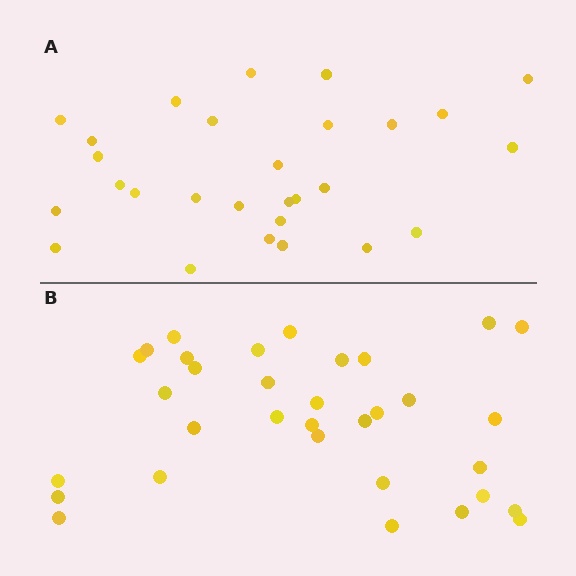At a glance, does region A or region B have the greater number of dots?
Region B (the bottom region) has more dots.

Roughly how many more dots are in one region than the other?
Region B has about 5 more dots than region A.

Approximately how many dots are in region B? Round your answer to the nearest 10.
About 30 dots. (The exact count is 33, which rounds to 30.)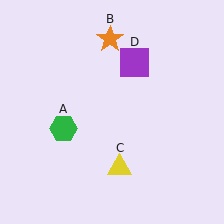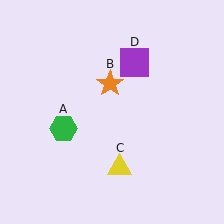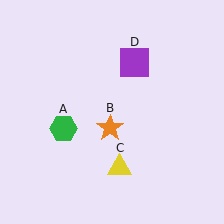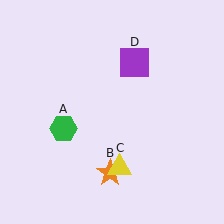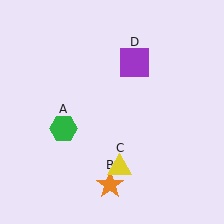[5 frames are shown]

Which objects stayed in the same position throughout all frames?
Green hexagon (object A) and yellow triangle (object C) and purple square (object D) remained stationary.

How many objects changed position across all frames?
1 object changed position: orange star (object B).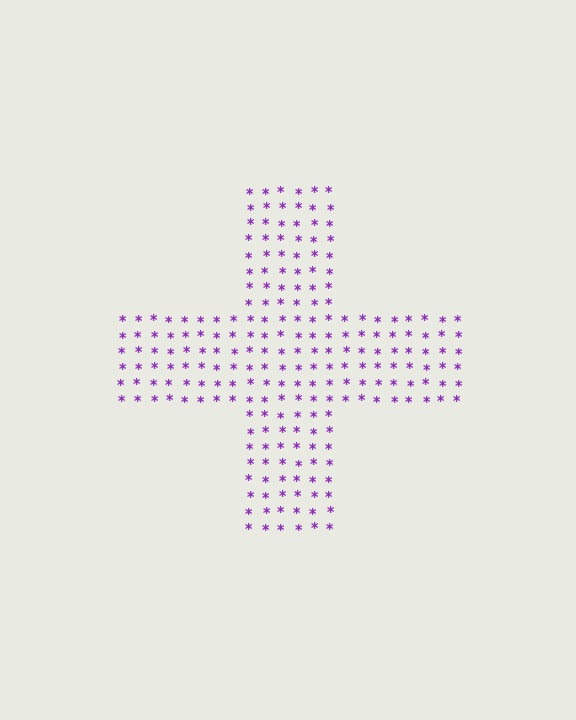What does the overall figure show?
The overall figure shows a cross.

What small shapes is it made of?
It is made of small asterisks.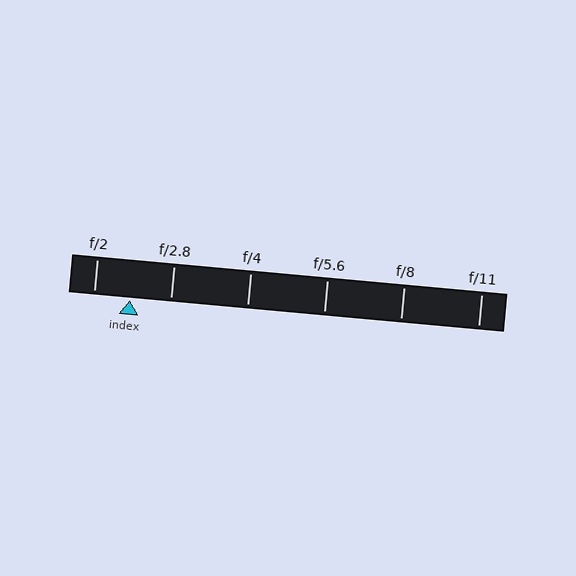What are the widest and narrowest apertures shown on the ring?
The widest aperture shown is f/2 and the narrowest is f/11.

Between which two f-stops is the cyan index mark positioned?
The index mark is between f/2 and f/2.8.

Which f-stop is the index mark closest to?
The index mark is closest to f/2.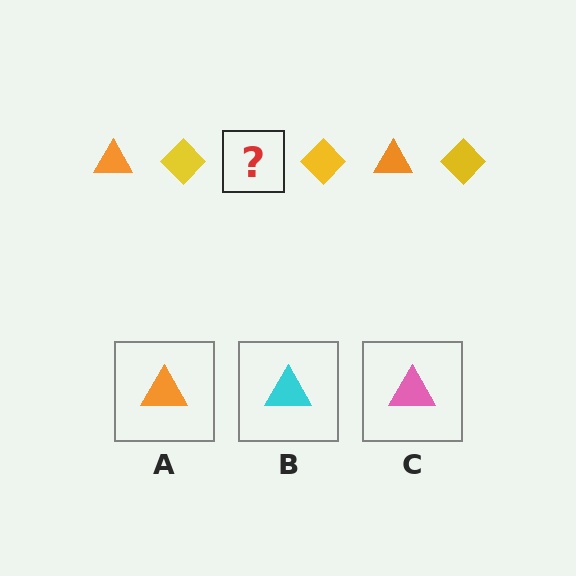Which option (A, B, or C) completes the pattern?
A.